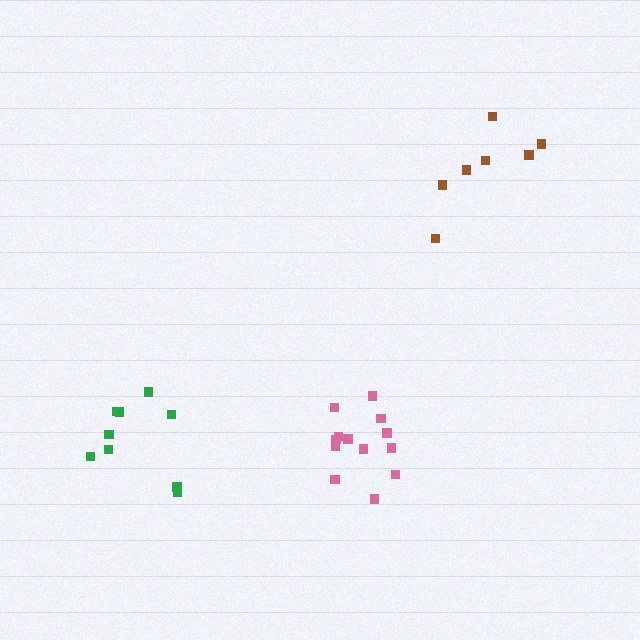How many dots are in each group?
Group 1: 13 dots, Group 2: 9 dots, Group 3: 7 dots (29 total).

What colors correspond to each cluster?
The clusters are colored: pink, green, brown.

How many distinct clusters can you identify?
There are 3 distinct clusters.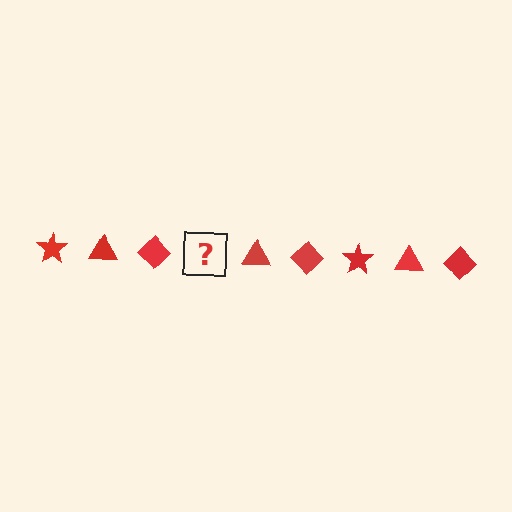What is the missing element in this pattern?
The missing element is a red star.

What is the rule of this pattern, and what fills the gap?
The rule is that the pattern cycles through star, triangle, diamond shapes in red. The gap should be filled with a red star.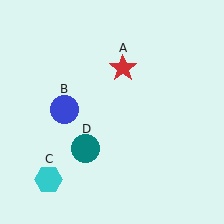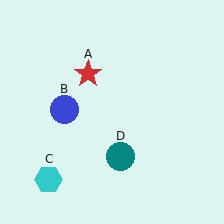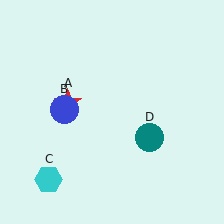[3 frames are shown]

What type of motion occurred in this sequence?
The red star (object A), teal circle (object D) rotated counterclockwise around the center of the scene.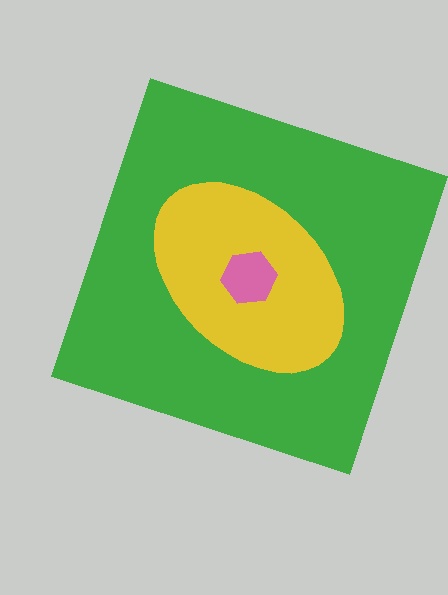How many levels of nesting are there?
3.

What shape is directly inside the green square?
The yellow ellipse.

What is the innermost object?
The pink hexagon.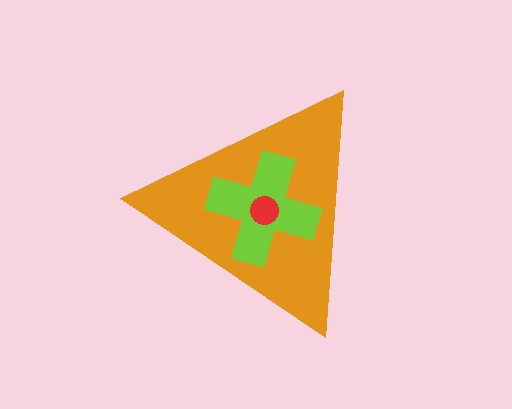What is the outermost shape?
The orange triangle.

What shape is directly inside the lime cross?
The red circle.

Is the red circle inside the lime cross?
Yes.